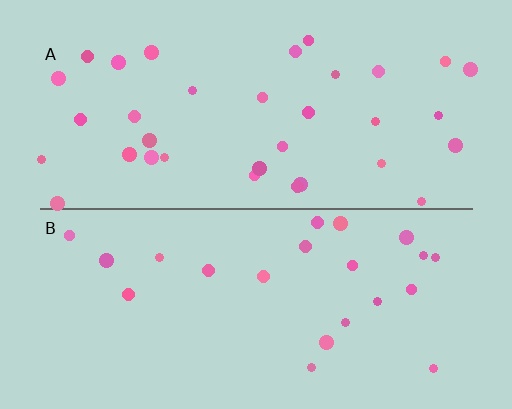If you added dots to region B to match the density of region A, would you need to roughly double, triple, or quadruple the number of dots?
Approximately double.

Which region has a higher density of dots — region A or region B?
A (the top).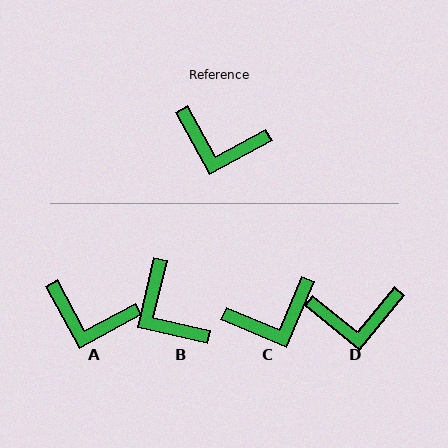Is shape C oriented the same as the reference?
No, it is off by about 39 degrees.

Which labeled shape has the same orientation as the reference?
A.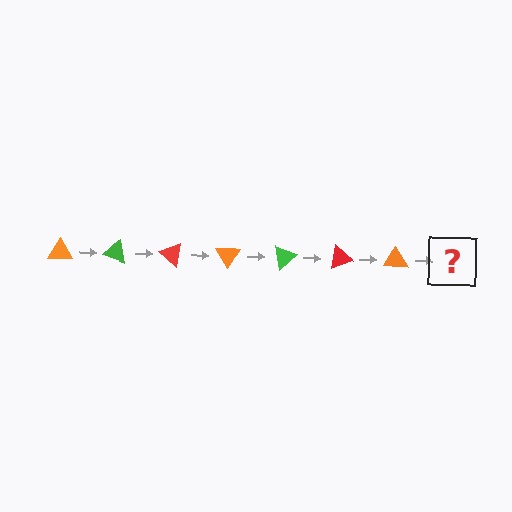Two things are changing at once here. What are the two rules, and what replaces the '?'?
The two rules are that it rotates 20 degrees each step and the color cycles through orange, green, and red. The '?' should be a green triangle, rotated 140 degrees from the start.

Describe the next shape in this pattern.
It should be a green triangle, rotated 140 degrees from the start.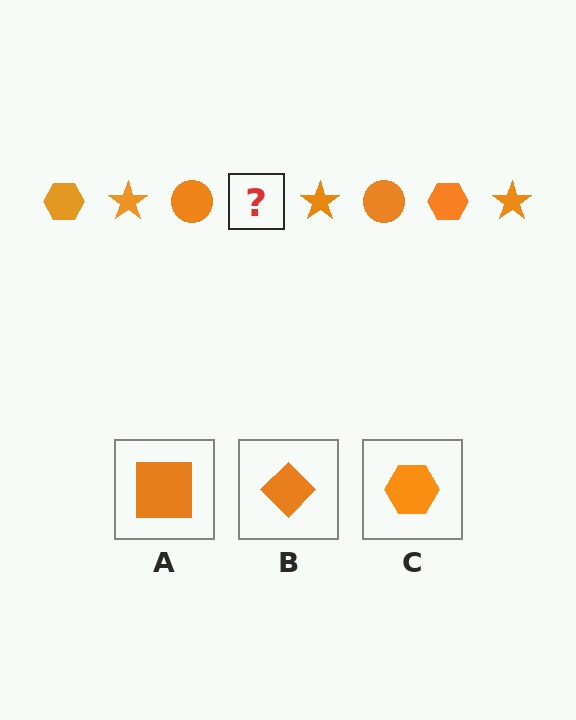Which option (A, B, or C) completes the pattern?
C.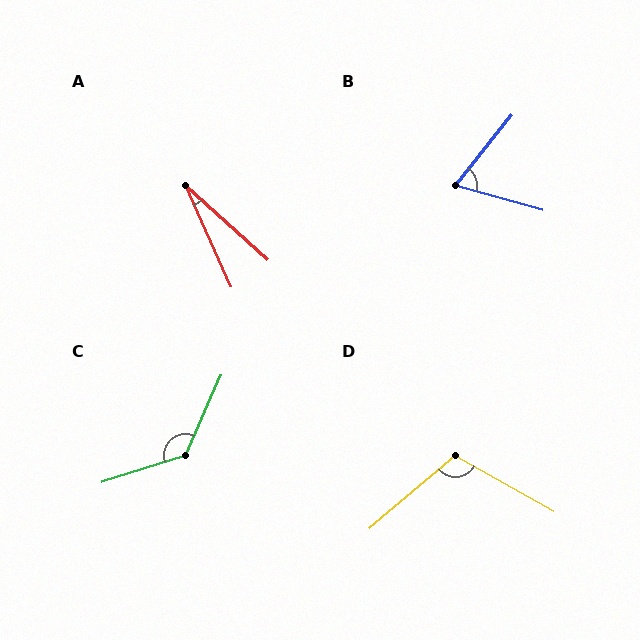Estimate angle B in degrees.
Approximately 67 degrees.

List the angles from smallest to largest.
A (24°), B (67°), D (110°), C (132°).